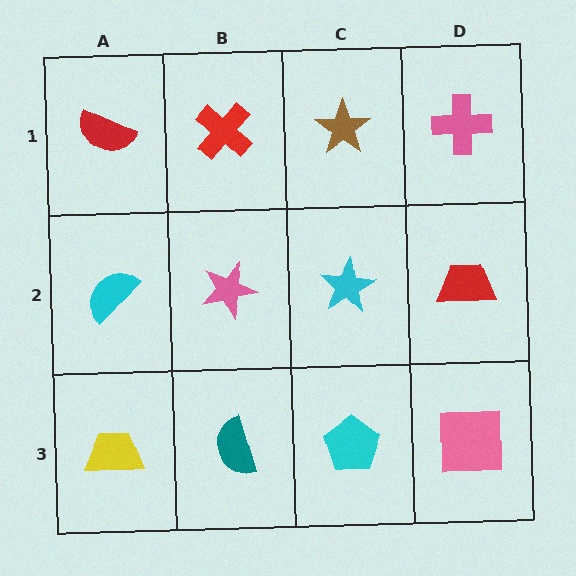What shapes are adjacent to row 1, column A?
A cyan semicircle (row 2, column A), a red cross (row 1, column B).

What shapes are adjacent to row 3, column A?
A cyan semicircle (row 2, column A), a teal semicircle (row 3, column B).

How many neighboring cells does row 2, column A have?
3.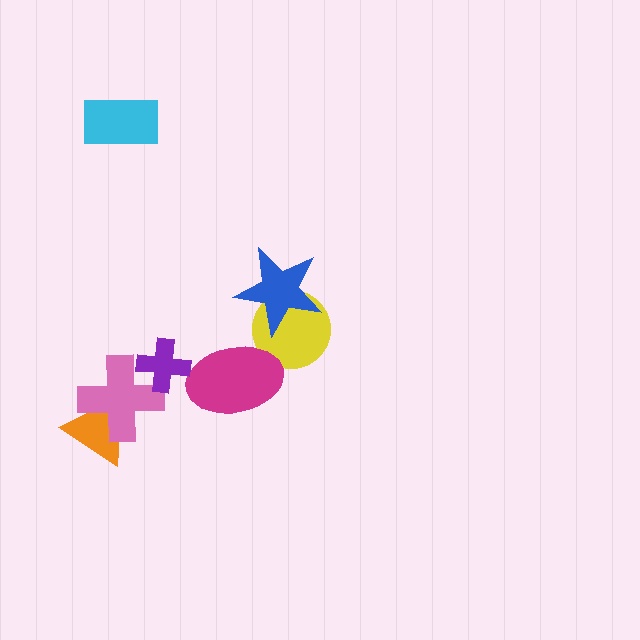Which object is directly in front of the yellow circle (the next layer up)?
The blue star is directly in front of the yellow circle.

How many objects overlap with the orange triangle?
1 object overlaps with the orange triangle.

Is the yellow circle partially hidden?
Yes, it is partially covered by another shape.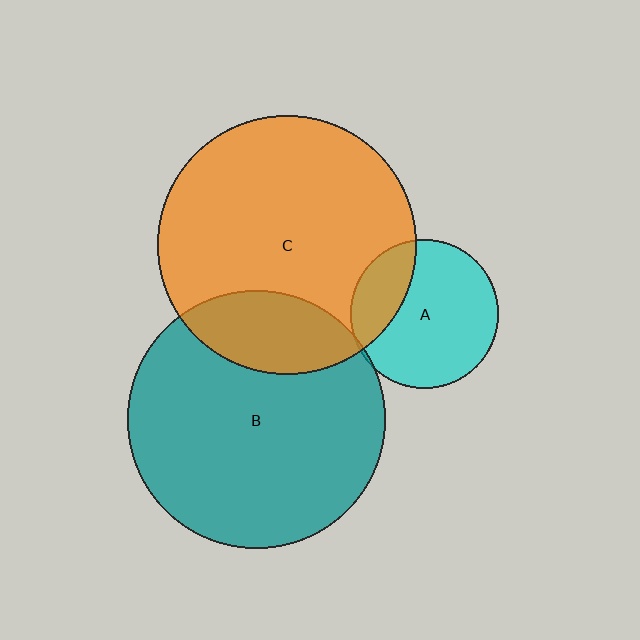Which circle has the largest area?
Circle C (orange).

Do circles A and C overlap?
Yes.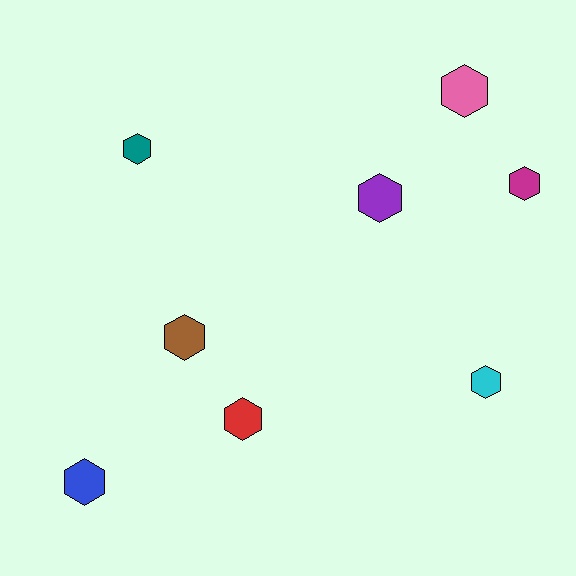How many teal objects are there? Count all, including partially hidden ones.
There is 1 teal object.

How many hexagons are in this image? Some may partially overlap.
There are 8 hexagons.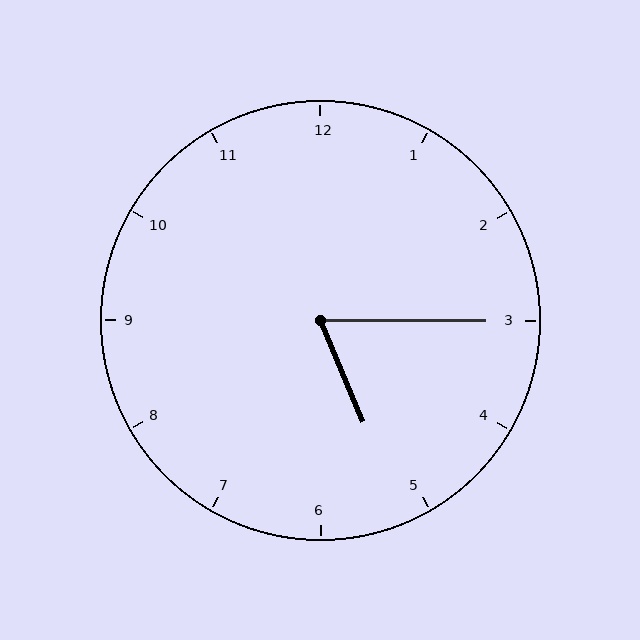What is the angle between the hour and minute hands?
Approximately 68 degrees.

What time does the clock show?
5:15.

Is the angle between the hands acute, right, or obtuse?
It is acute.